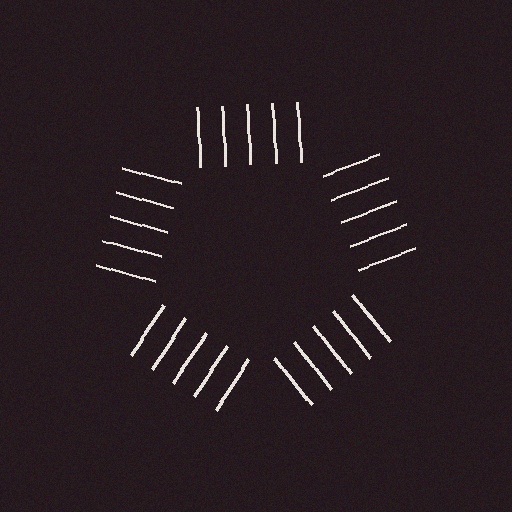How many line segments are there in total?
25 — 5 along each of the 5 edges.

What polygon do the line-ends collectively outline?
An illusory pentagon — the line segments terminate on its edges but no continuous stroke is drawn.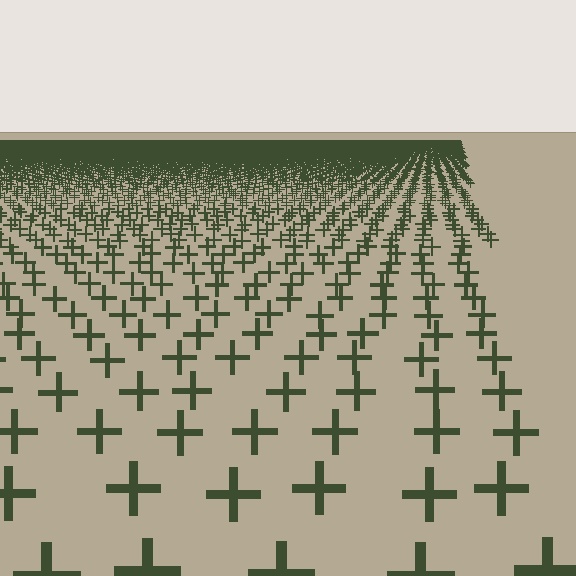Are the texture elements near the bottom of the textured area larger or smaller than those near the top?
Larger. Near the bottom, elements are closer to the viewer and appear at a bigger on-screen size.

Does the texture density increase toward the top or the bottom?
Density increases toward the top.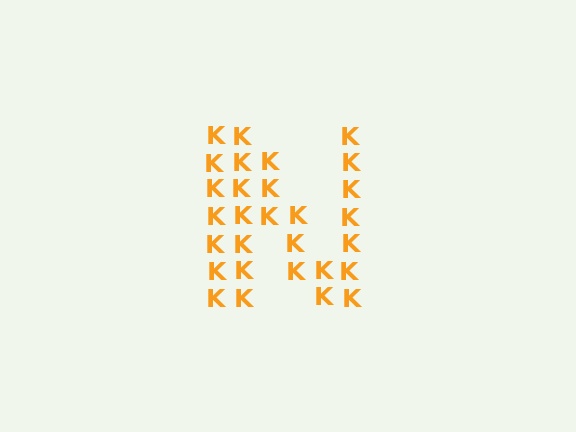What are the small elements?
The small elements are letter K's.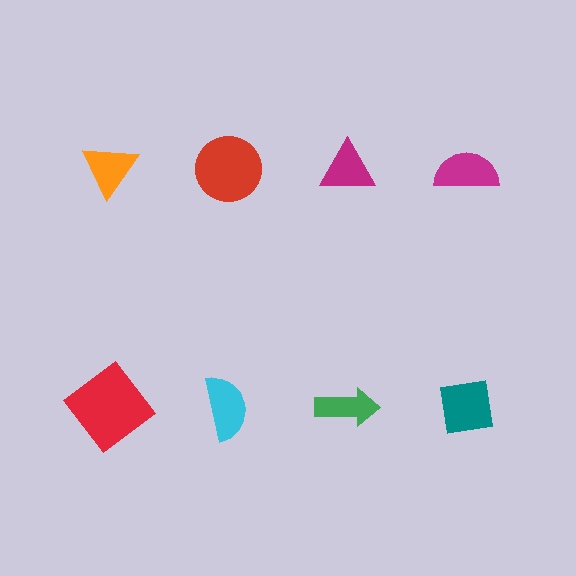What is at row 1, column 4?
A magenta semicircle.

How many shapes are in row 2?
4 shapes.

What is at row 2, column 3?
A green arrow.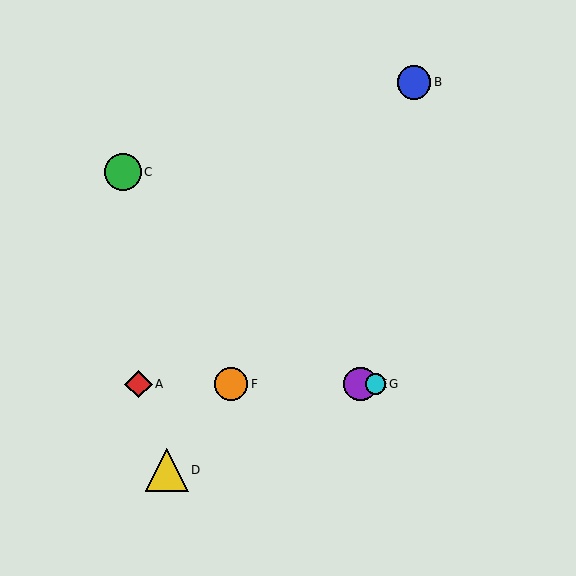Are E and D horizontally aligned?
No, E is at y≈384 and D is at y≈470.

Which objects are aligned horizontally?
Objects A, E, F, G are aligned horizontally.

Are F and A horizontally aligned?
Yes, both are at y≈384.